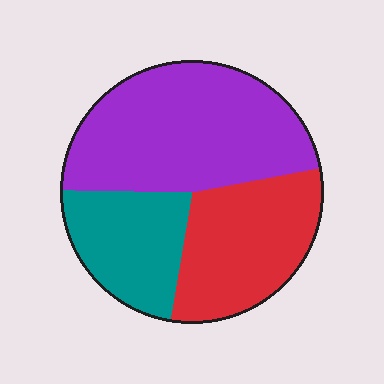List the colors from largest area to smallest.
From largest to smallest: purple, red, teal.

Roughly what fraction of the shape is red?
Red takes up between a sixth and a third of the shape.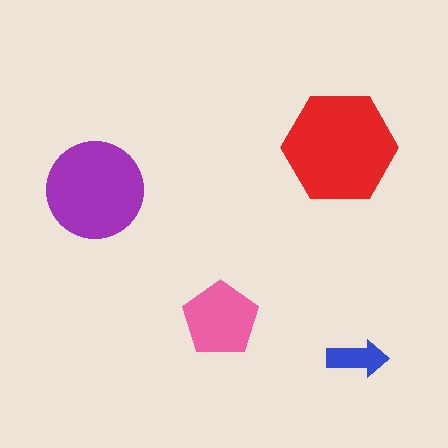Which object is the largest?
The red hexagon.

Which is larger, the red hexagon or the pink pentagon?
The red hexagon.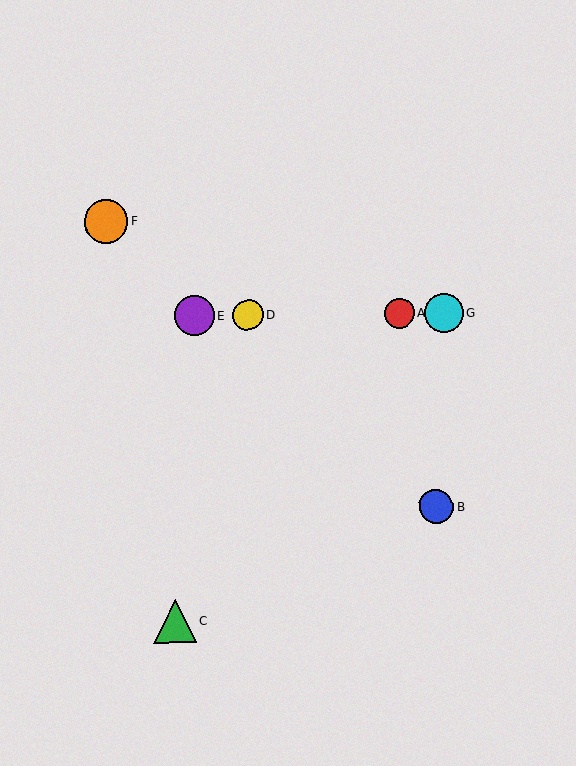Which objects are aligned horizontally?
Objects A, D, E, G are aligned horizontally.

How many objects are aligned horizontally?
4 objects (A, D, E, G) are aligned horizontally.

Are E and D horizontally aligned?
Yes, both are at y≈316.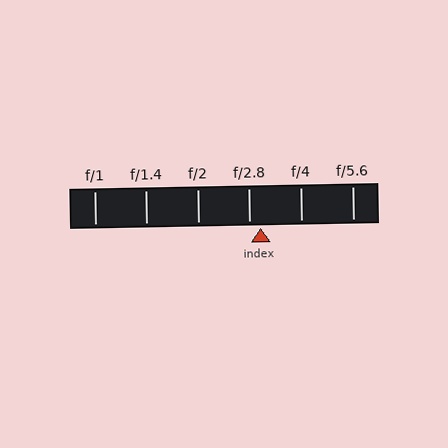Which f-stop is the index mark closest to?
The index mark is closest to f/2.8.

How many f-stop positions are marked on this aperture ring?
There are 6 f-stop positions marked.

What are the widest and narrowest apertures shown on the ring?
The widest aperture shown is f/1 and the narrowest is f/5.6.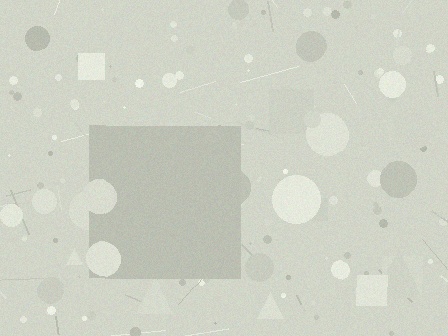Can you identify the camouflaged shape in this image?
The camouflaged shape is a square.